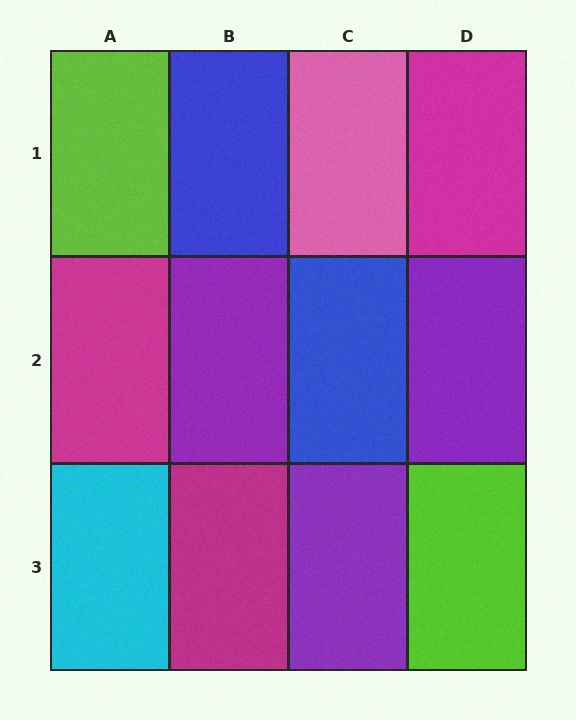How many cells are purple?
3 cells are purple.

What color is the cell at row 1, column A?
Lime.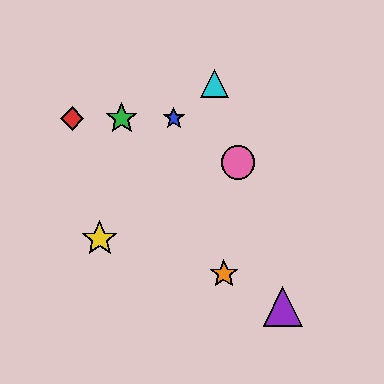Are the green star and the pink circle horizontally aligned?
No, the green star is at y≈118 and the pink circle is at y≈163.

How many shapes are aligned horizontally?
3 shapes (the red diamond, the blue star, the green star) are aligned horizontally.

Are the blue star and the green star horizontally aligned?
Yes, both are at y≈118.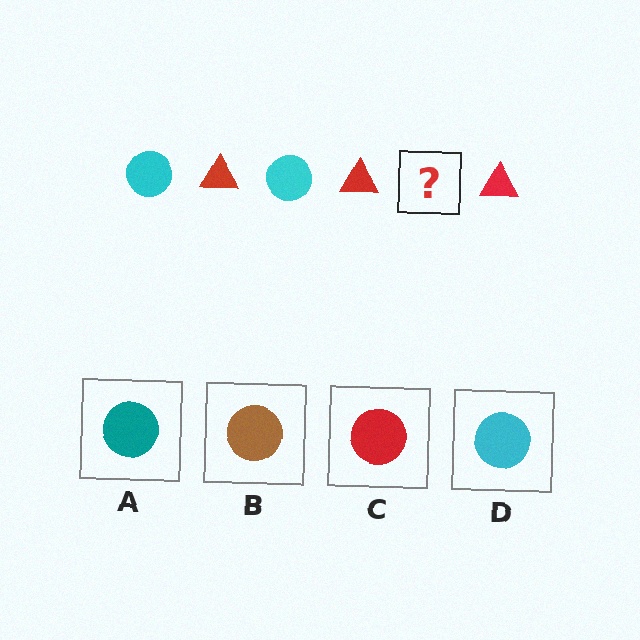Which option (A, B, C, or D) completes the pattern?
D.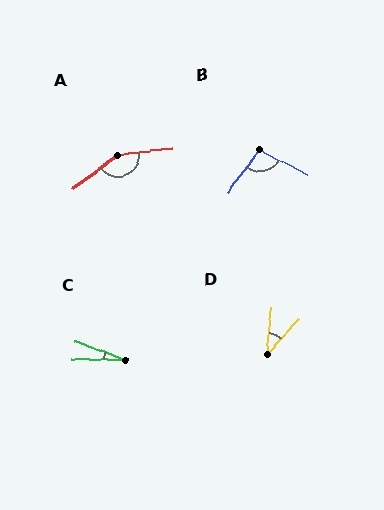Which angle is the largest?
A, at approximately 150 degrees.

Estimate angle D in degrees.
Approximately 36 degrees.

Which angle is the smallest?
C, at approximately 20 degrees.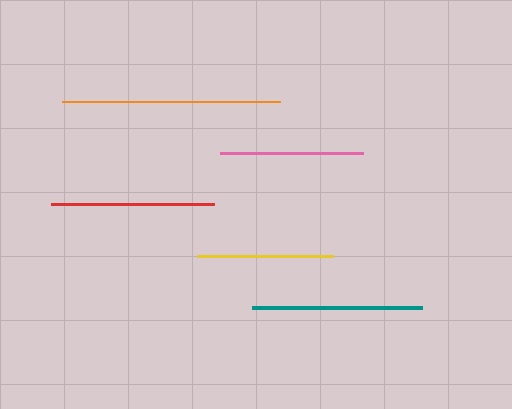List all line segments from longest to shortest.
From longest to shortest: orange, teal, red, pink, yellow.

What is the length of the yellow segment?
The yellow segment is approximately 136 pixels long.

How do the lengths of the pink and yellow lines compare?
The pink and yellow lines are approximately the same length.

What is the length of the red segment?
The red segment is approximately 163 pixels long.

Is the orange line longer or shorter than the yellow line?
The orange line is longer than the yellow line.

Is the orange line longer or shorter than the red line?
The orange line is longer than the red line.